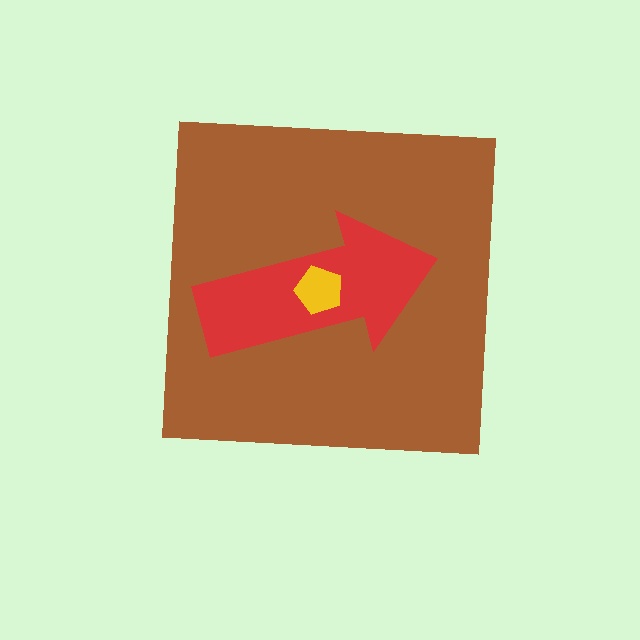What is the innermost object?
The yellow pentagon.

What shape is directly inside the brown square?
The red arrow.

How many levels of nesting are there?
3.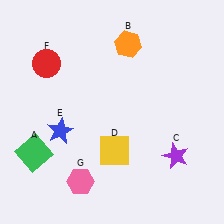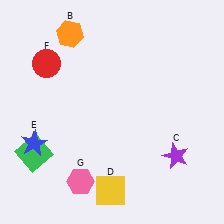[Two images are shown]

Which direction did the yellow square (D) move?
The yellow square (D) moved down.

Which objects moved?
The objects that moved are: the orange hexagon (B), the yellow square (D), the blue star (E).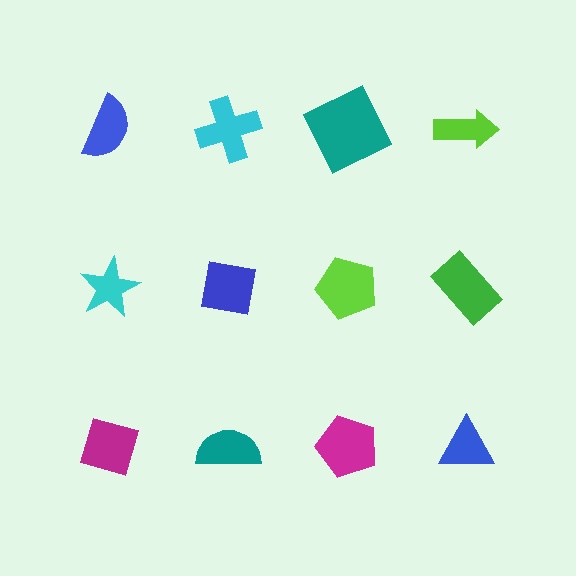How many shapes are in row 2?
4 shapes.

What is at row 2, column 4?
A green rectangle.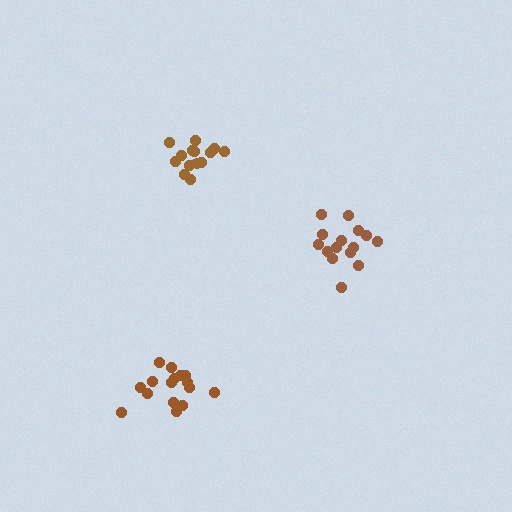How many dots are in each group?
Group 1: 15 dots, Group 2: 16 dots, Group 3: 14 dots (45 total).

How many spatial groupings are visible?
There are 3 spatial groupings.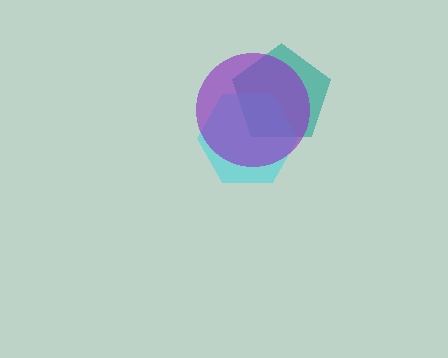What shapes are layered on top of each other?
The layered shapes are: a teal pentagon, a cyan hexagon, a purple circle.